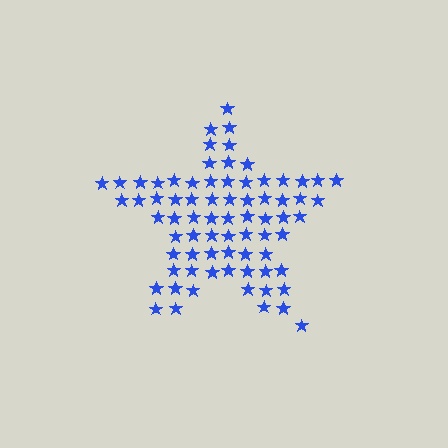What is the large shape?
The large shape is a star.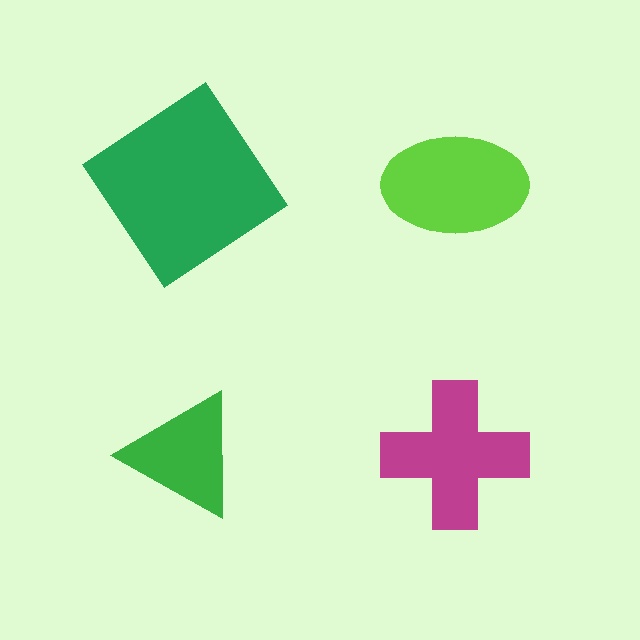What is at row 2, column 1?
A green triangle.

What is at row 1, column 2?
A lime ellipse.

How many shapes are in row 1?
2 shapes.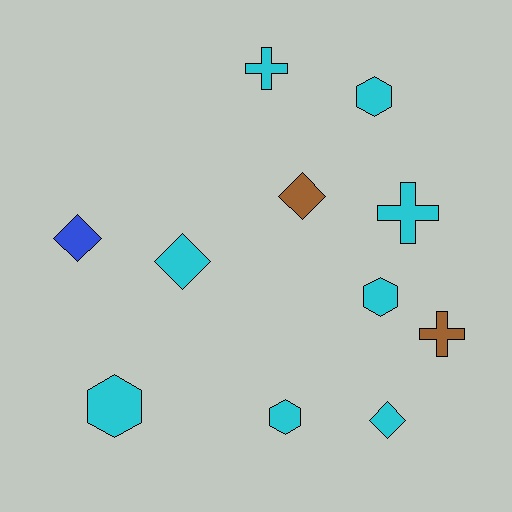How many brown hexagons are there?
There are no brown hexagons.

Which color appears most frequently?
Cyan, with 8 objects.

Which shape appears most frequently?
Diamond, with 4 objects.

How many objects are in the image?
There are 11 objects.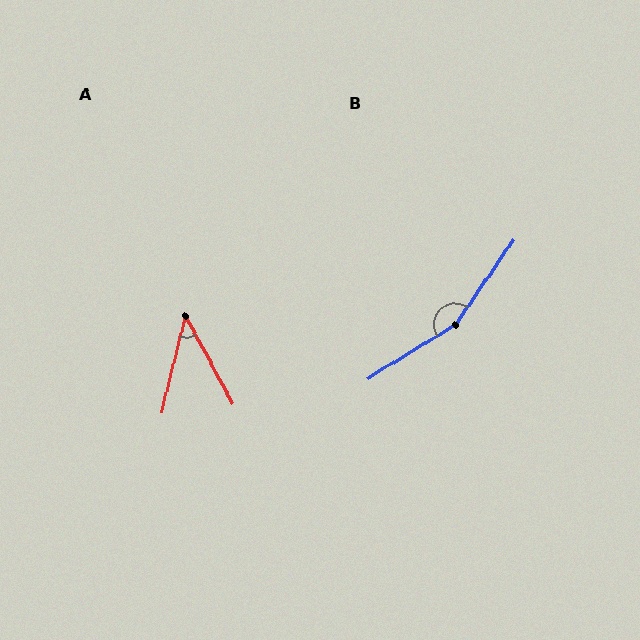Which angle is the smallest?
A, at approximately 42 degrees.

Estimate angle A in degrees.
Approximately 42 degrees.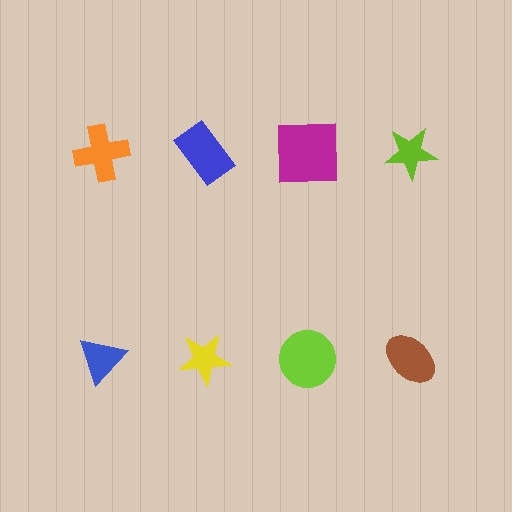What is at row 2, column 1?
A blue triangle.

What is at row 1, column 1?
An orange cross.